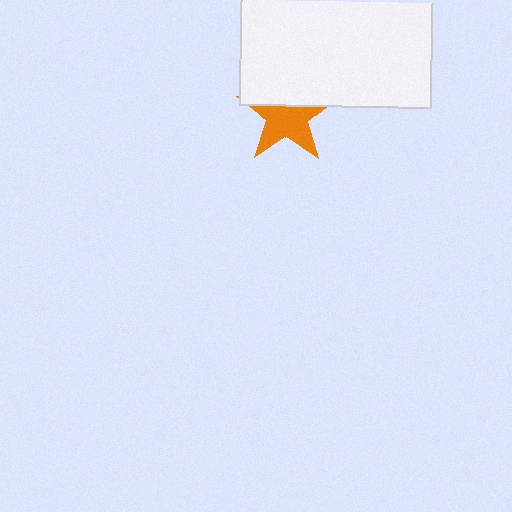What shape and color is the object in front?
The object in front is a white rectangle.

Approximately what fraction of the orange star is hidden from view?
Roughly 39% of the orange star is hidden behind the white rectangle.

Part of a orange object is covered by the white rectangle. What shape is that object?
It is a star.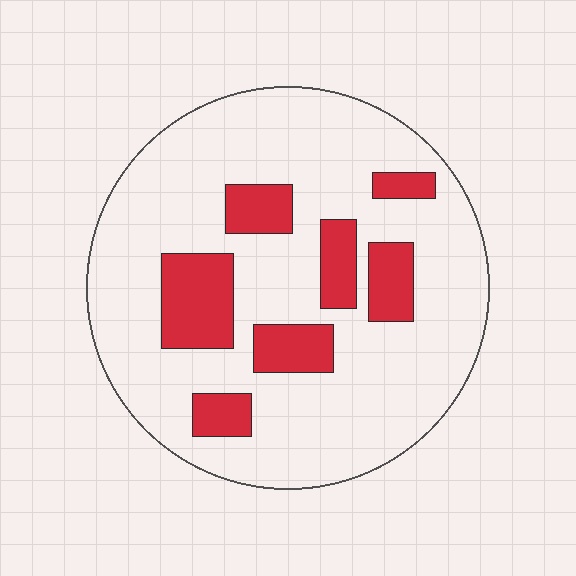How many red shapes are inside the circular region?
7.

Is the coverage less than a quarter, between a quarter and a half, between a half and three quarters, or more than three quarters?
Less than a quarter.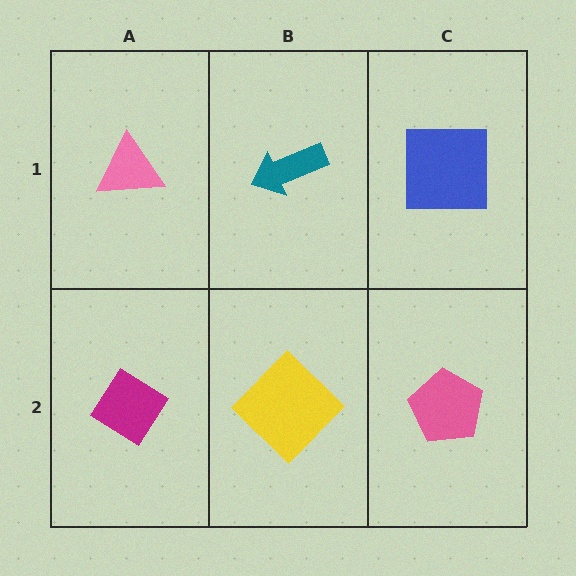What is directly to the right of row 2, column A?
A yellow diamond.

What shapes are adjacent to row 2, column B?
A teal arrow (row 1, column B), a magenta diamond (row 2, column A), a pink pentagon (row 2, column C).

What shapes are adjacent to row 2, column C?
A blue square (row 1, column C), a yellow diamond (row 2, column B).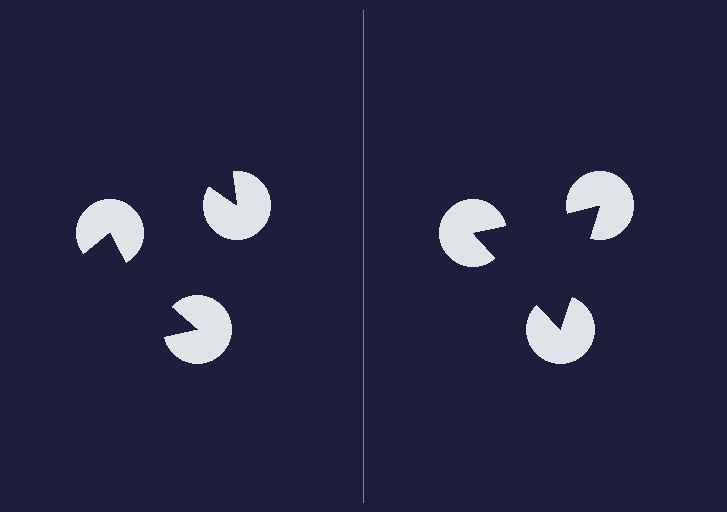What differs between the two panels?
The pac-man discs are positioned identically on both sides; only the wedge orientations differ. On the right they align to a triangle; on the left they are misaligned.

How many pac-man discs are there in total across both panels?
6 — 3 on each side.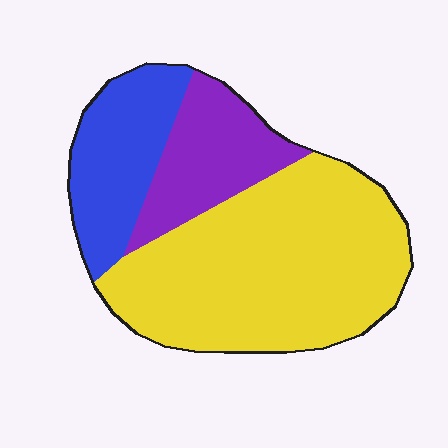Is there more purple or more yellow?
Yellow.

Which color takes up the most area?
Yellow, at roughly 60%.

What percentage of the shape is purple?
Purple covers around 20% of the shape.